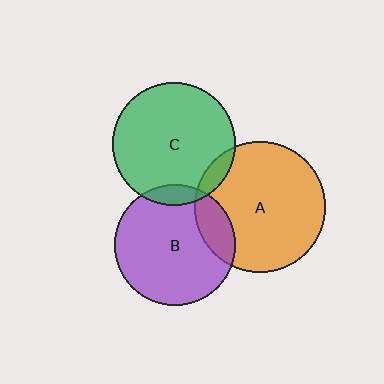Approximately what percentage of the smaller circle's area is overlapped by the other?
Approximately 10%.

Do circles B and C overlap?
Yes.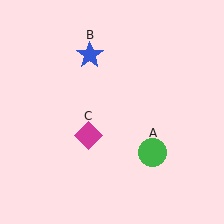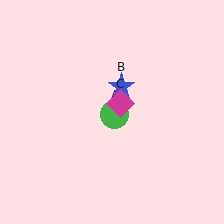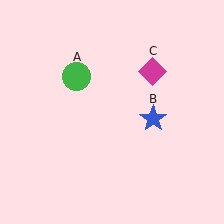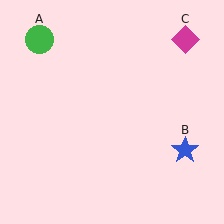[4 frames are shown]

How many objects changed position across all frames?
3 objects changed position: green circle (object A), blue star (object B), magenta diamond (object C).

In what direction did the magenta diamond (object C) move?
The magenta diamond (object C) moved up and to the right.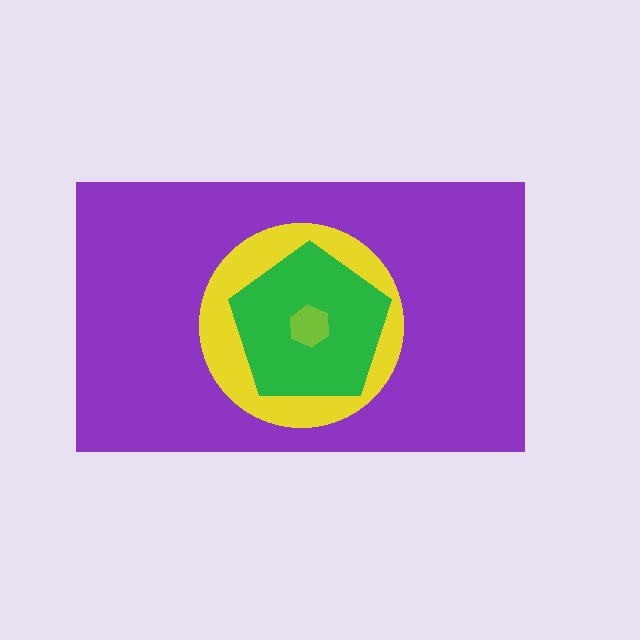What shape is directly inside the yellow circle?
The green pentagon.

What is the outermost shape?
The purple rectangle.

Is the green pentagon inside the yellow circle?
Yes.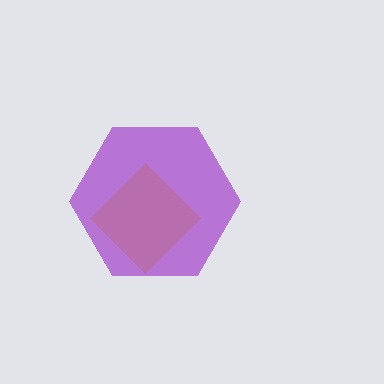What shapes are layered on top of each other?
The layered shapes are: a yellow diamond, a purple hexagon.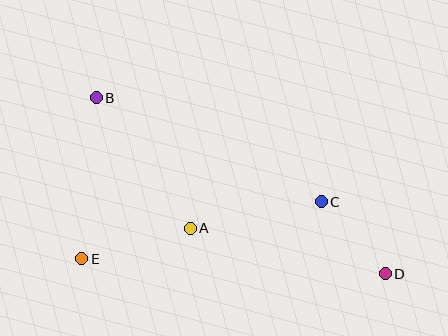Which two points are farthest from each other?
Points B and D are farthest from each other.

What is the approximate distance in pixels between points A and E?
The distance between A and E is approximately 113 pixels.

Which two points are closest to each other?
Points C and D are closest to each other.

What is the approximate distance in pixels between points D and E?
The distance between D and E is approximately 304 pixels.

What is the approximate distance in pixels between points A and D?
The distance between A and D is approximately 200 pixels.